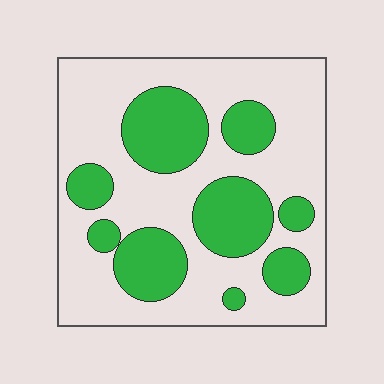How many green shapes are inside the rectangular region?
9.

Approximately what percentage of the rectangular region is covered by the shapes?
Approximately 35%.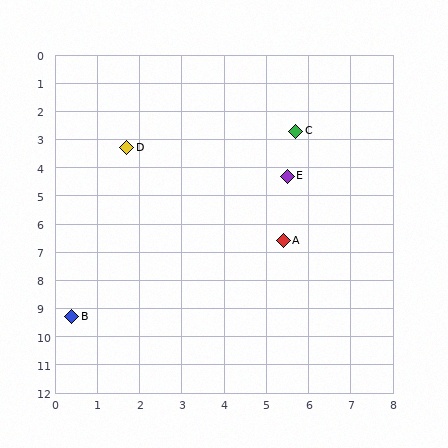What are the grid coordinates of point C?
Point C is at approximately (5.7, 2.7).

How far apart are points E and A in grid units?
Points E and A are about 2.3 grid units apart.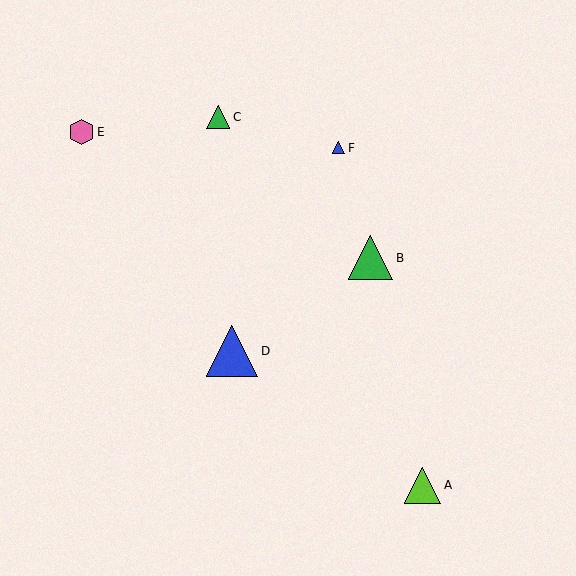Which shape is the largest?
The blue triangle (labeled D) is the largest.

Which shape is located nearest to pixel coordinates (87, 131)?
The pink hexagon (labeled E) at (81, 132) is nearest to that location.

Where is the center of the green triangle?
The center of the green triangle is at (371, 258).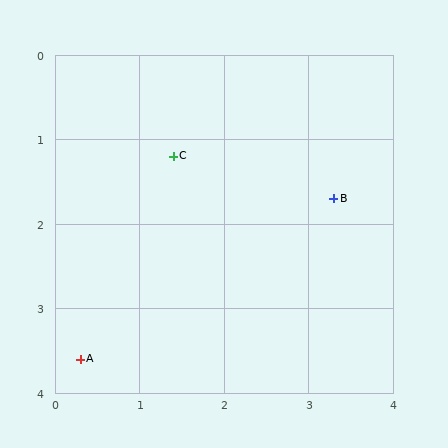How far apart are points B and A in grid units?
Points B and A are about 3.6 grid units apart.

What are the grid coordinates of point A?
Point A is at approximately (0.3, 3.6).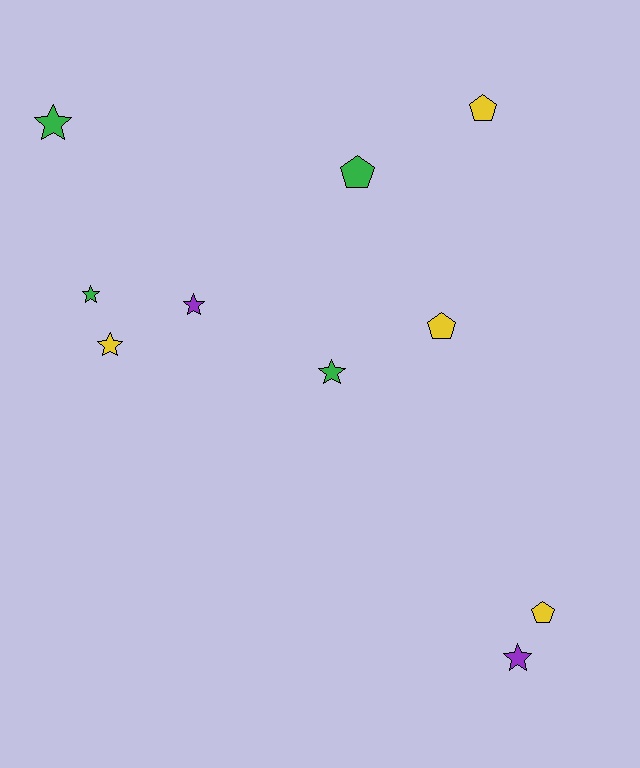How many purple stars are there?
There are 2 purple stars.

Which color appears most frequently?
Yellow, with 4 objects.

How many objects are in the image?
There are 10 objects.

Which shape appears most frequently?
Star, with 6 objects.